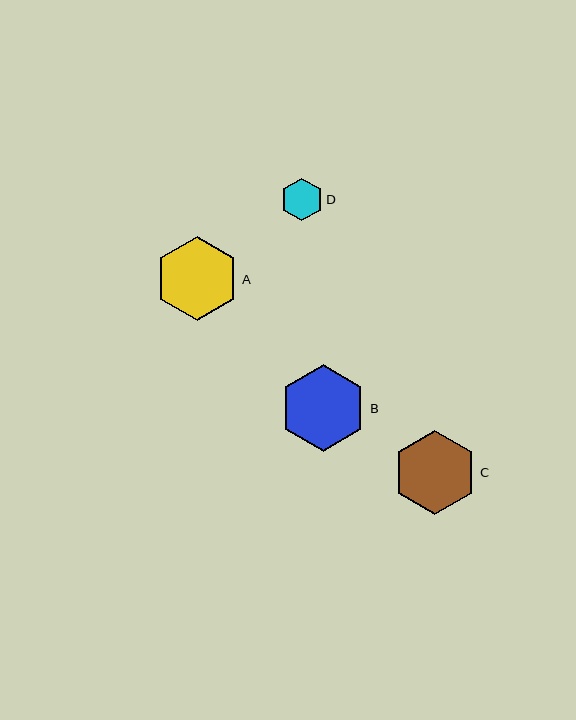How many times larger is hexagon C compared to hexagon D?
Hexagon C is approximately 2.0 times the size of hexagon D.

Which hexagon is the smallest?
Hexagon D is the smallest with a size of approximately 43 pixels.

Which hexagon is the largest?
Hexagon B is the largest with a size of approximately 87 pixels.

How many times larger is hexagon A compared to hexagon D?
Hexagon A is approximately 2.0 times the size of hexagon D.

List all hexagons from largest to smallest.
From largest to smallest: B, A, C, D.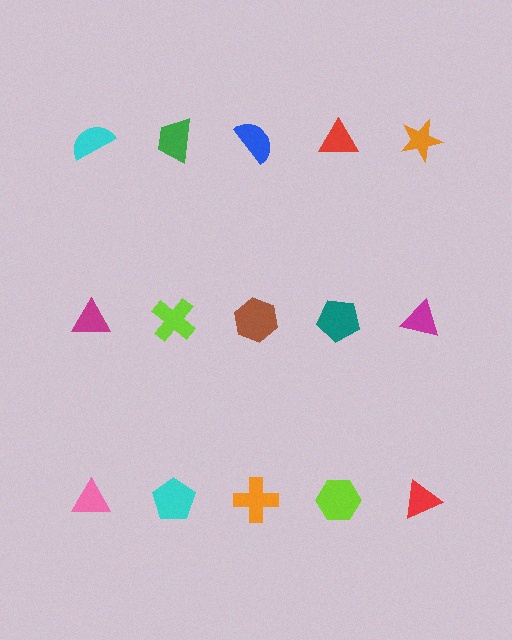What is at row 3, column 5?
A red triangle.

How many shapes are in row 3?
5 shapes.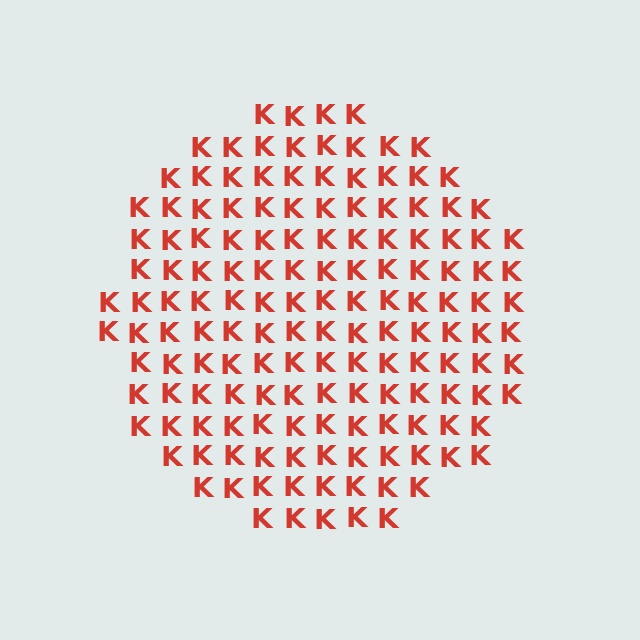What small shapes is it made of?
It is made of small letter K's.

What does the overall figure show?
The overall figure shows a circle.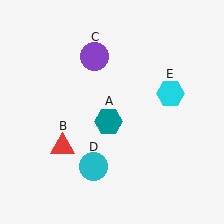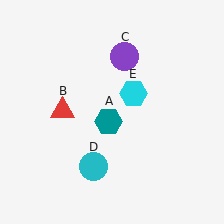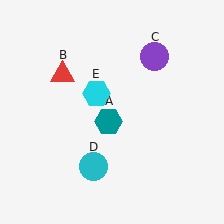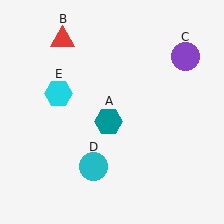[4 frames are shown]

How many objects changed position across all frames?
3 objects changed position: red triangle (object B), purple circle (object C), cyan hexagon (object E).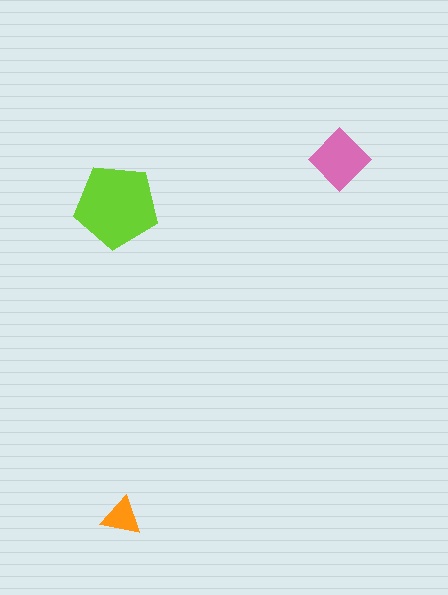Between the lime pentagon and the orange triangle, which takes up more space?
The lime pentagon.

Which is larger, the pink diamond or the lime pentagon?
The lime pentagon.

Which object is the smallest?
The orange triangle.